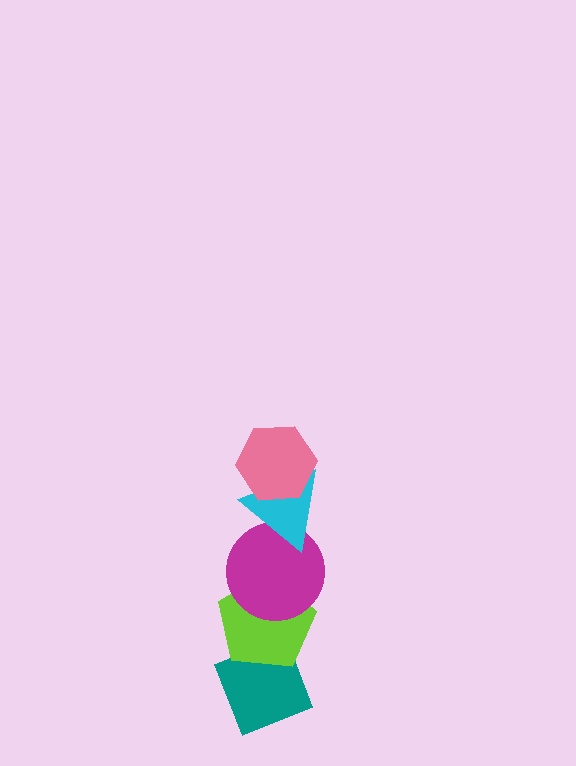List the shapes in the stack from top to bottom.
From top to bottom: the pink hexagon, the cyan triangle, the magenta circle, the lime pentagon, the teal diamond.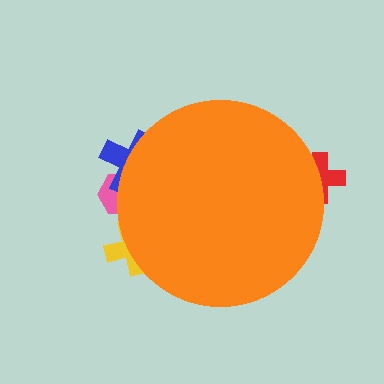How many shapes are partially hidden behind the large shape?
4 shapes are partially hidden.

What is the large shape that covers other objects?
An orange circle.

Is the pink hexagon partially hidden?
Yes, the pink hexagon is partially hidden behind the orange circle.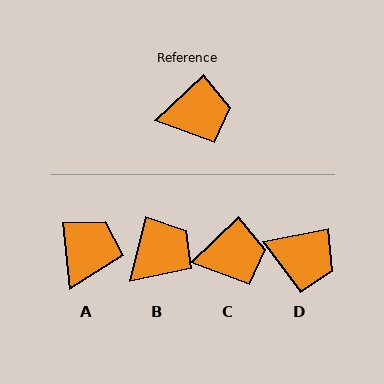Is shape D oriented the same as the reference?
No, it is off by about 33 degrees.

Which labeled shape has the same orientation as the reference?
C.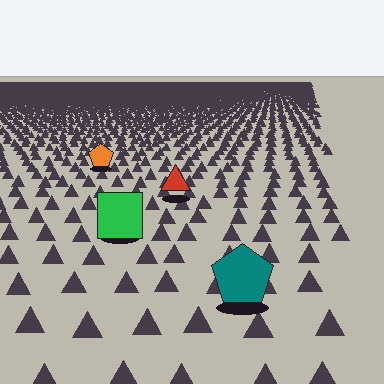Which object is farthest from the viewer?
The orange pentagon is farthest from the viewer. It appears smaller and the ground texture around it is denser.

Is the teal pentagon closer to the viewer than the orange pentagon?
Yes. The teal pentagon is closer — you can tell from the texture gradient: the ground texture is coarser near it.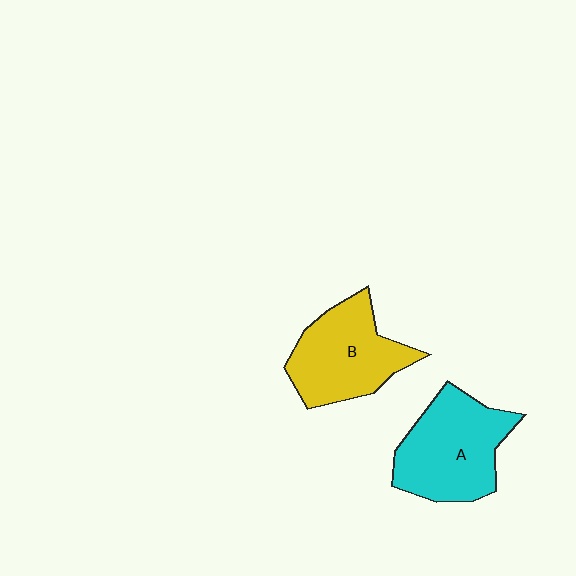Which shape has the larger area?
Shape A (cyan).